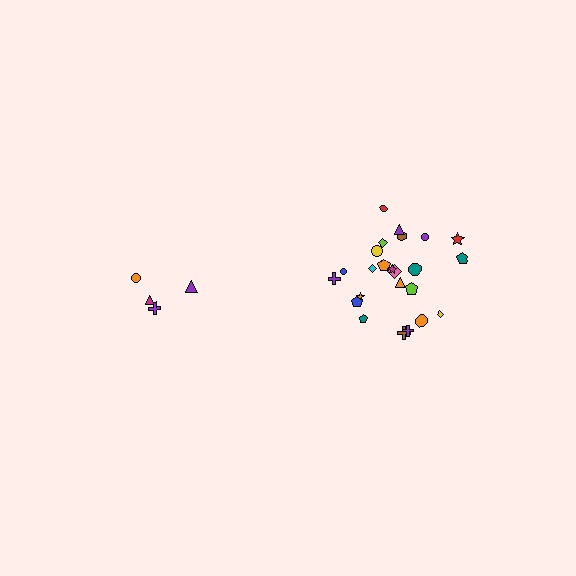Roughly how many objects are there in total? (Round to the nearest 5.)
Roughly 30 objects in total.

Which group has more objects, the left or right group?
The right group.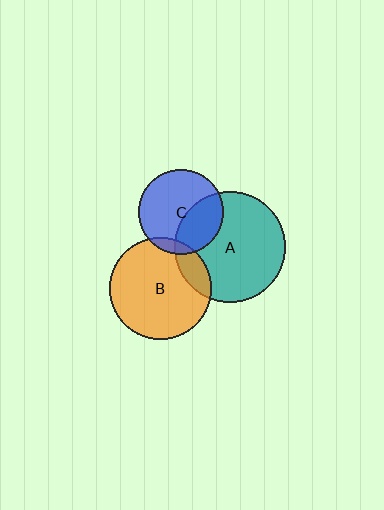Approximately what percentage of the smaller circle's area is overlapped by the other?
Approximately 10%.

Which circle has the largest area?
Circle A (teal).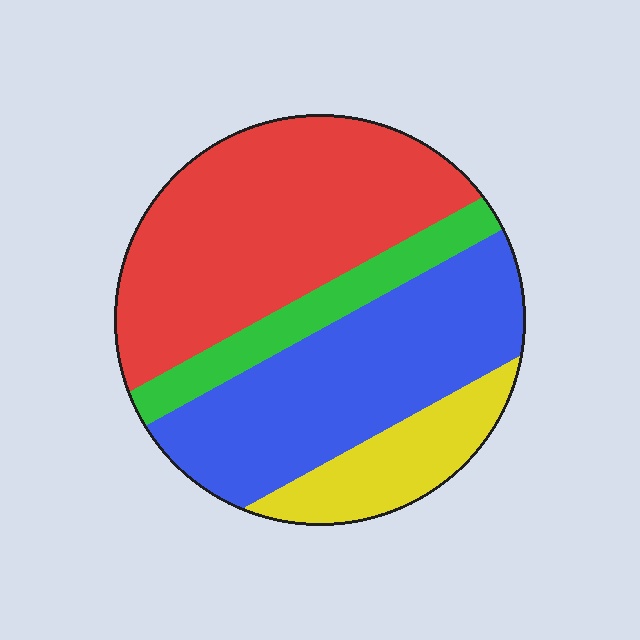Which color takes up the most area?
Red, at roughly 40%.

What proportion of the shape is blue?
Blue takes up about one third (1/3) of the shape.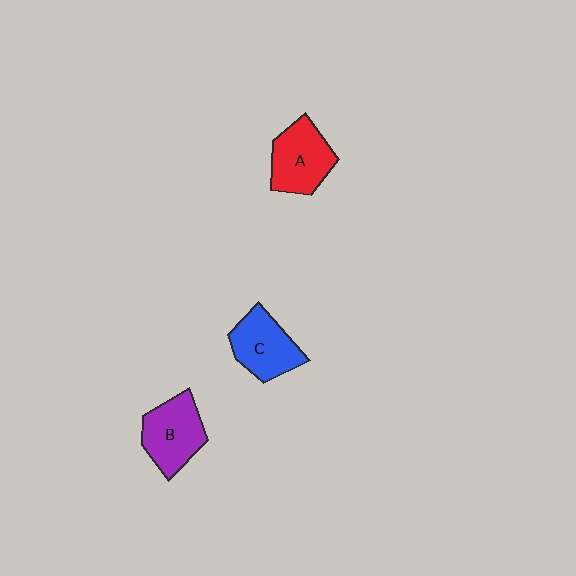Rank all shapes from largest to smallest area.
From largest to smallest: B (purple), A (red), C (blue).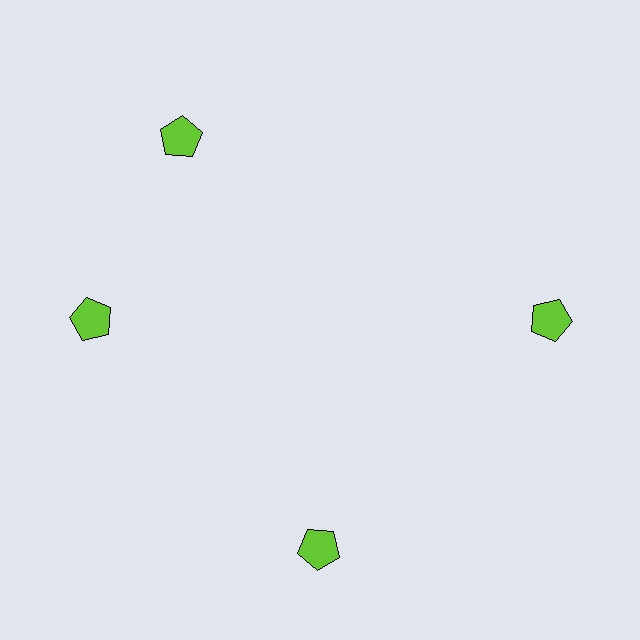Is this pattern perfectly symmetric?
No. The 4 lime pentagons are arranged in a ring, but one element near the 12 o'clock position is rotated out of alignment along the ring, breaking the 4-fold rotational symmetry.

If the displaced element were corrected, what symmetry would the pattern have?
It would have 4-fold rotational symmetry — the pattern would map onto itself every 90 degrees.